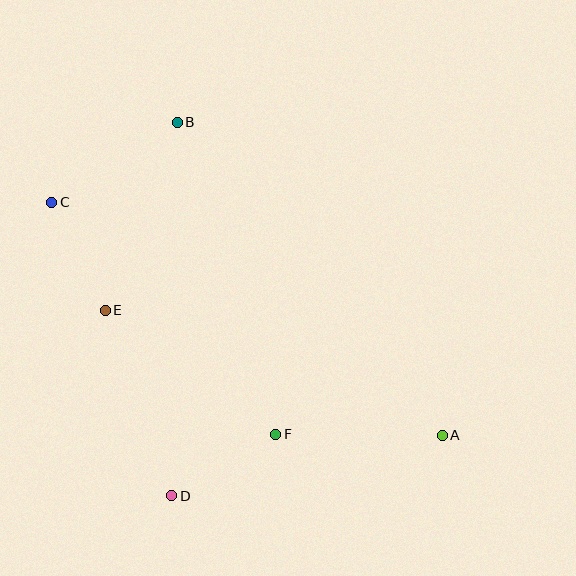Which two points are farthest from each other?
Points A and C are farthest from each other.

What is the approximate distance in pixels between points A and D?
The distance between A and D is approximately 278 pixels.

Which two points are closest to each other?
Points C and E are closest to each other.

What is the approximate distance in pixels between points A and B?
The distance between A and B is approximately 410 pixels.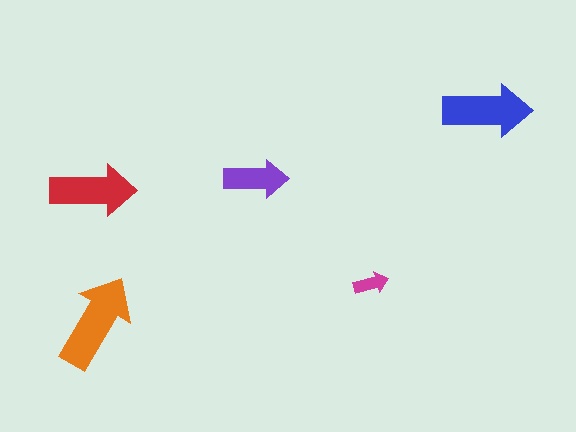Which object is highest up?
The blue arrow is topmost.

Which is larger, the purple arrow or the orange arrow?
The orange one.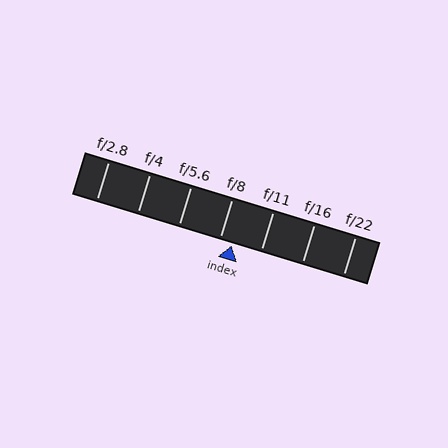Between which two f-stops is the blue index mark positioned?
The index mark is between f/8 and f/11.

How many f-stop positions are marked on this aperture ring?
There are 7 f-stop positions marked.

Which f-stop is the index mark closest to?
The index mark is closest to f/8.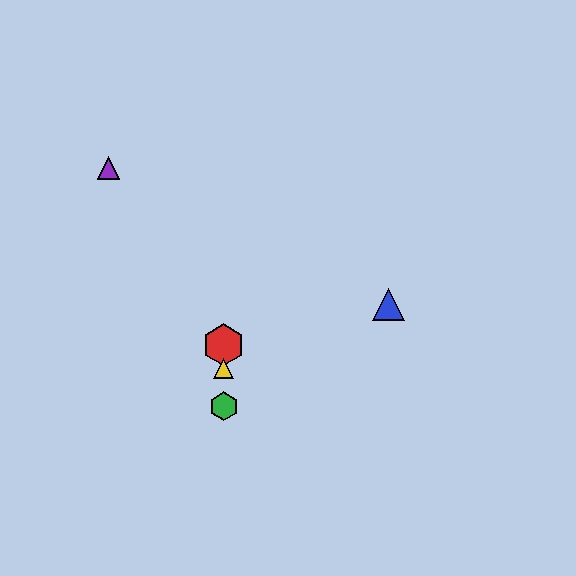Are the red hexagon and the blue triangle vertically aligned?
No, the red hexagon is at x≈224 and the blue triangle is at x≈388.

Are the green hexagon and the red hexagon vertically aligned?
Yes, both are at x≈224.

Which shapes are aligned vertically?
The red hexagon, the green hexagon, the yellow triangle are aligned vertically.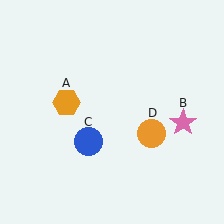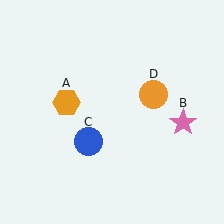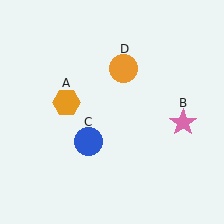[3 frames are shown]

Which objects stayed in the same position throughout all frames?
Orange hexagon (object A) and pink star (object B) and blue circle (object C) remained stationary.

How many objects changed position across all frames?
1 object changed position: orange circle (object D).